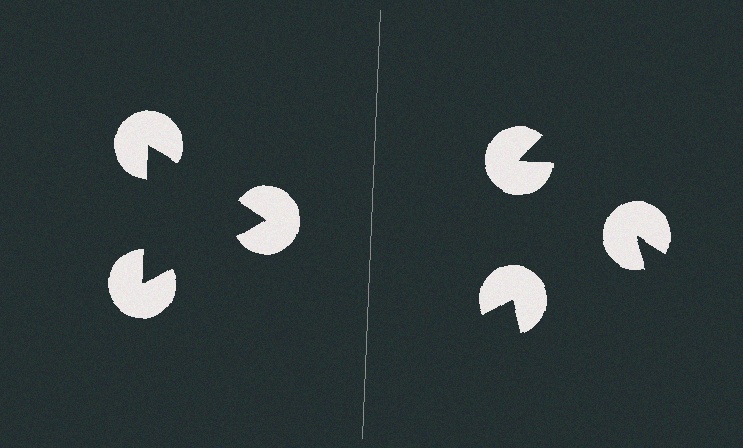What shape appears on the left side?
An illusory triangle.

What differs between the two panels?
The pac-man discs are positioned identically on both sides; only the wedge orientations differ. On the left they align to a triangle; on the right they are misaligned.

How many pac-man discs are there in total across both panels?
6 — 3 on each side.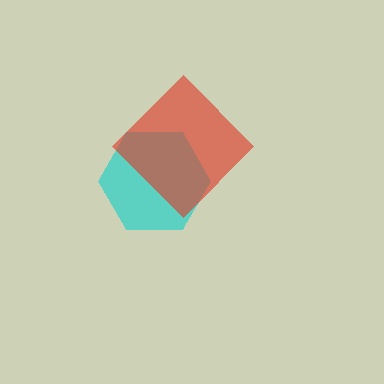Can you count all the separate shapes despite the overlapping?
Yes, there are 2 separate shapes.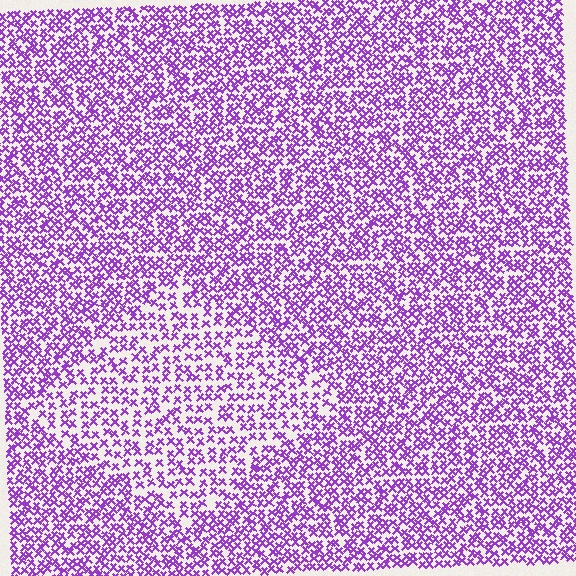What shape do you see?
I see a diamond.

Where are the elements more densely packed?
The elements are more densely packed outside the diamond boundary.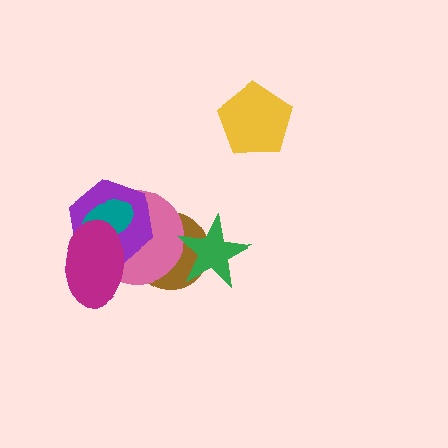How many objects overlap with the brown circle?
3 objects overlap with the brown circle.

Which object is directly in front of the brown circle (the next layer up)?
The pink circle is directly in front of the brown circle.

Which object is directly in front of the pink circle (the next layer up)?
The purple hexagon is directly in front of the pink circle.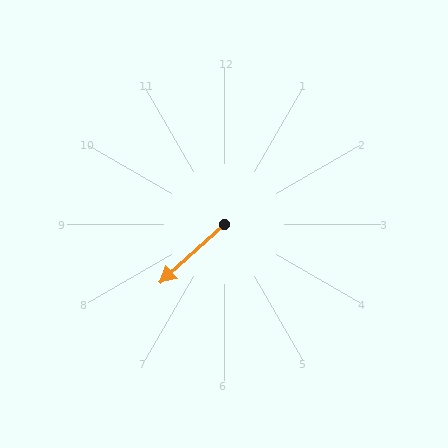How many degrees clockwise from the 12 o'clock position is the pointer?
Approximately 228 degrees.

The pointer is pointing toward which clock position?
Roughly 8 o'clock.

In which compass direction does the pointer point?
Southwest.